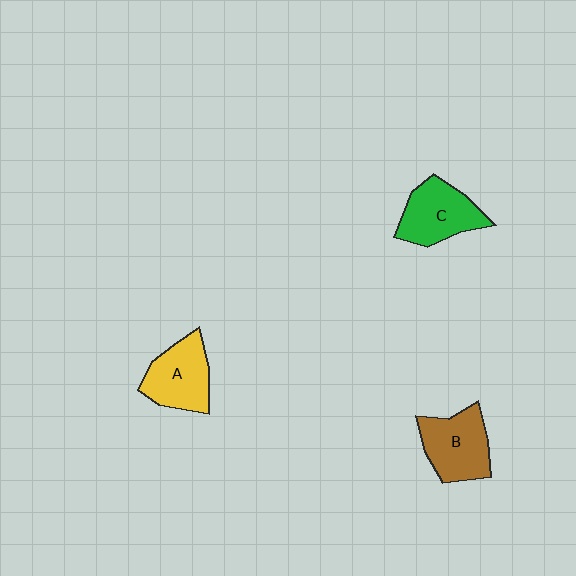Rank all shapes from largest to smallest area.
From largest to smallest: B (brown), C (green), A (yellow).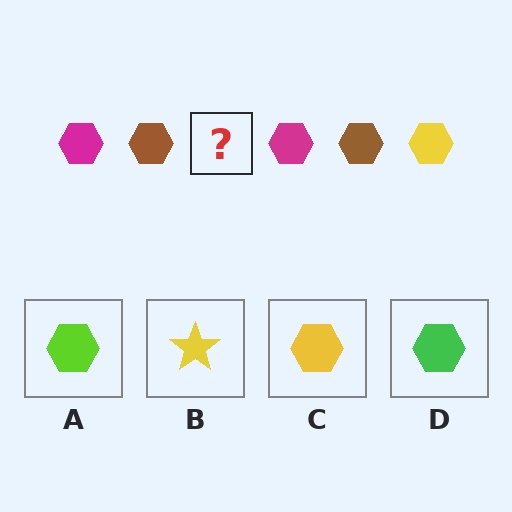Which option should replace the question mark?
Option C.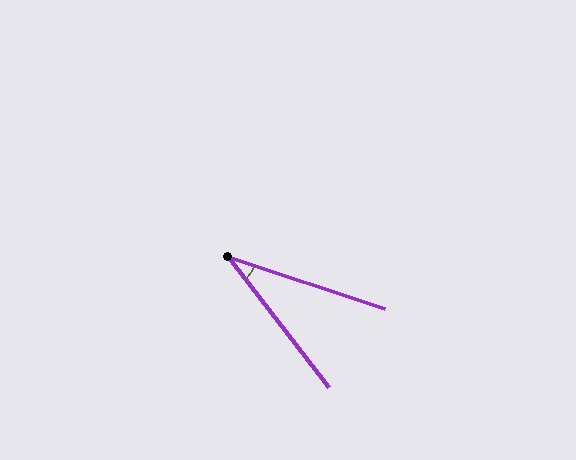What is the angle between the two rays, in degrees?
Approximately 34 degrees.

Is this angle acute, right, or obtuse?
It is acute.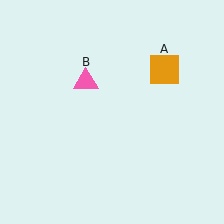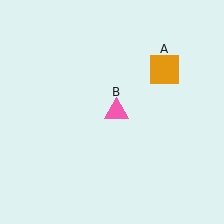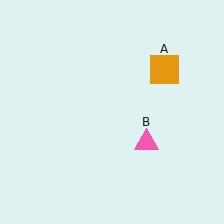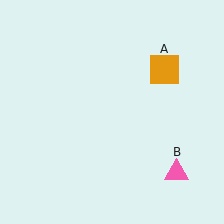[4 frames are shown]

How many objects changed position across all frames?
1 object changed position: pink triangle (object B).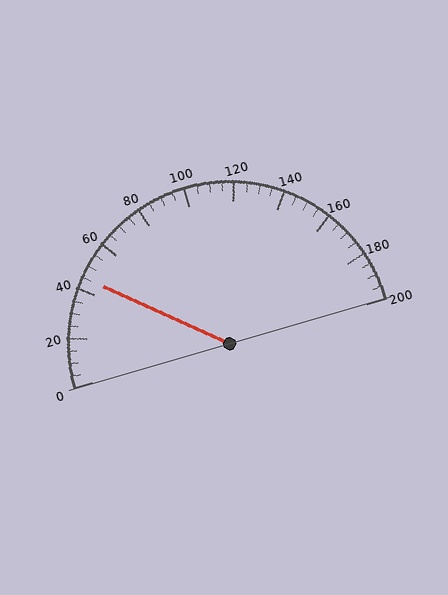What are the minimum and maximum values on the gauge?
The gauge ranges from 0 to 200.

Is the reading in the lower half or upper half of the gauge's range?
The reading is in the lower half of the range (0 to 200).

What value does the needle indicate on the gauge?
The needle indicates approximately 45.